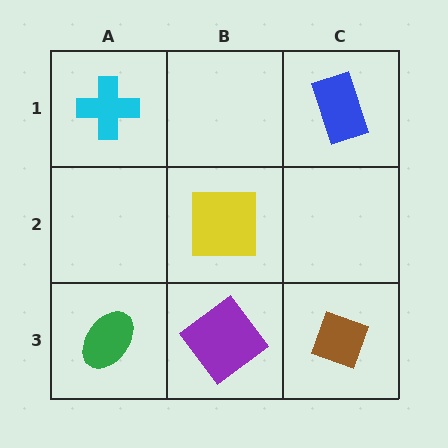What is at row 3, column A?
A green ellipse.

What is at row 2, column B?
A yellow square.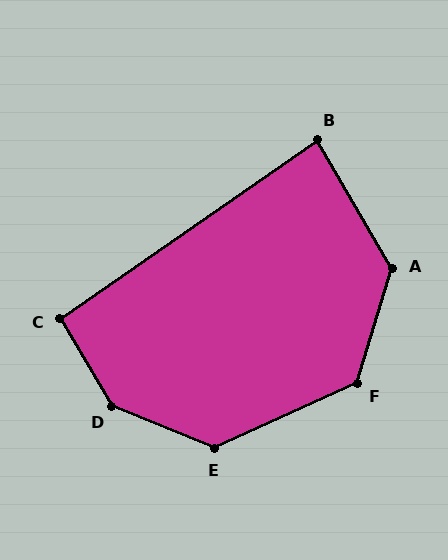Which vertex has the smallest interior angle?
B, at approximately 85 degrees.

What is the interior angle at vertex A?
Approximately 133 degrees (obtuse).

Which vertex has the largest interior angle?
D, at approximately 143 degrees.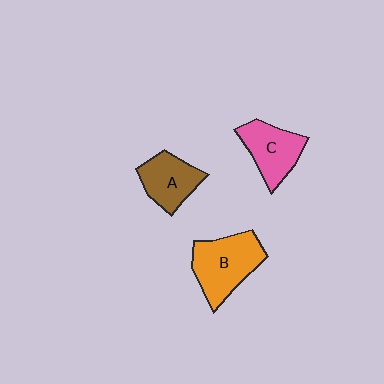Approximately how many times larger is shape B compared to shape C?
Approximately 1.3 times.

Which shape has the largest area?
Shape B (orange).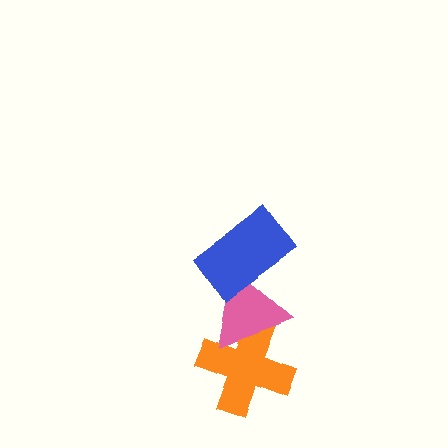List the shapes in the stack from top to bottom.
From top to bottom: the blue rectangle, the pink triangle, the orange cross.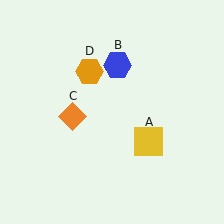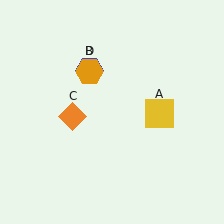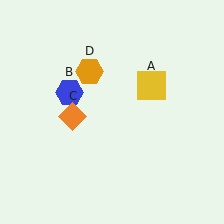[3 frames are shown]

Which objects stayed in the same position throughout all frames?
Orange diamond (object C) and orange hexagon (object D) remained stationary.